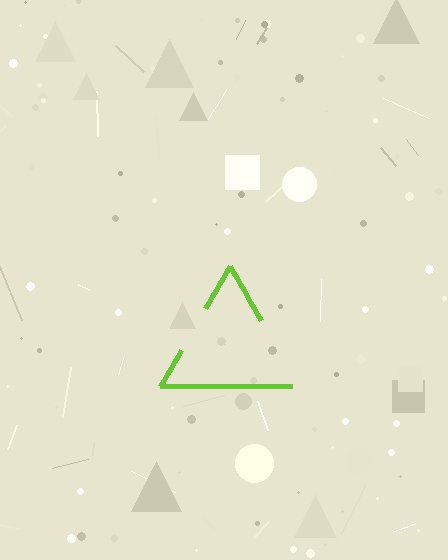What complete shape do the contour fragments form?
The contour fragments form a triangle.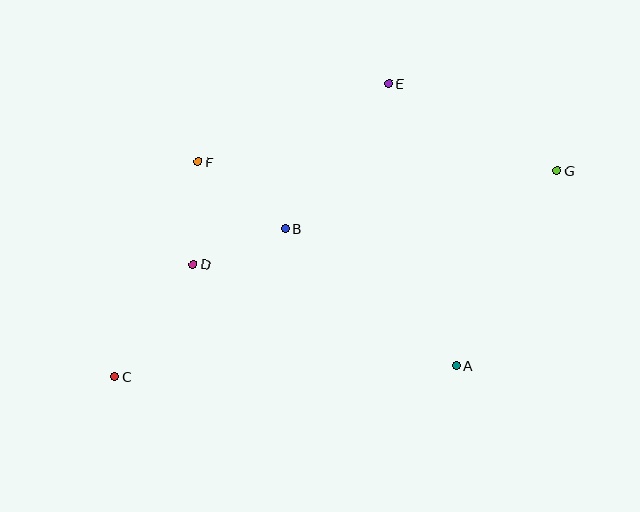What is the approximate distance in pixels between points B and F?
The distance between B and F is approximately 110 pixels.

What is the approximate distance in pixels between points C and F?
The distance between C and F is approximately 230 pixels.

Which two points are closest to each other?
Points B and D are closest to each other.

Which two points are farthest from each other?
Points C and G are farthest from each other.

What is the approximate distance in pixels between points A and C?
The distance between A and C is approximately 341 pixels.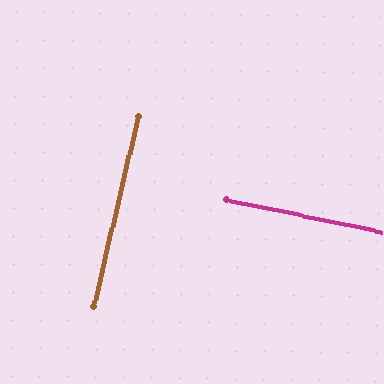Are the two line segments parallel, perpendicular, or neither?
Perpendicular — they meet at approximately 89°.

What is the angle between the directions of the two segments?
Approximately 89 degrees.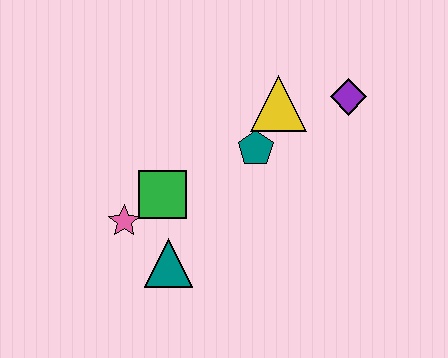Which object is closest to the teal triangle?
The pink star is closest to the teal triangle.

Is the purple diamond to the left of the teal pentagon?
No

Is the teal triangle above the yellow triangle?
No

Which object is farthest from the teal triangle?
The purple diamond is farthest from the teal triangle.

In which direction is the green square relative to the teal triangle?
The green square is above the teal triangle.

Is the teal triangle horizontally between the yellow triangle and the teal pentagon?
No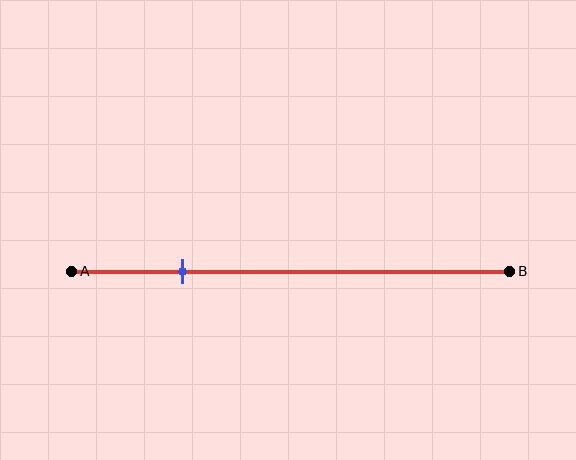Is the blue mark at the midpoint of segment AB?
No, the mark is at about 25% from A, not at the 50% midpoint.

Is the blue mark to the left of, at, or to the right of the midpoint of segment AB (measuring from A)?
The blue mark is to the left of the midpoint of segment AB.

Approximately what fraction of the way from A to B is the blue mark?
The blue mark is approximately 25% of the way from A to B.